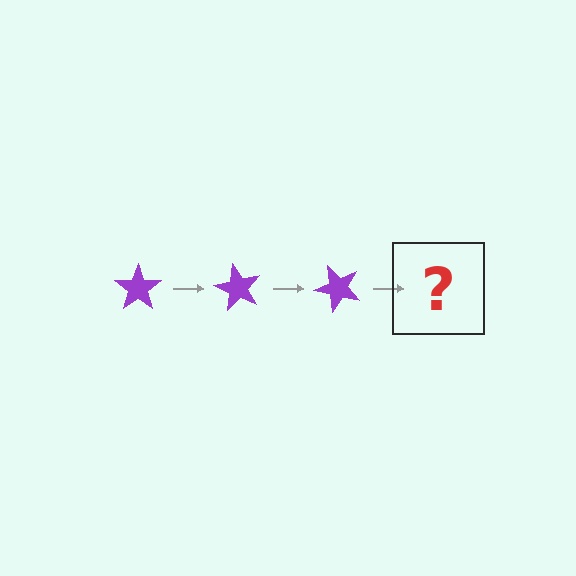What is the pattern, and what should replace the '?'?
The pattern is that the star rotates 60 degrees each step. The '?' should be a purple star rotated 180 degrees.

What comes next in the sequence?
The next element should be a purple star rotated 180 degrees.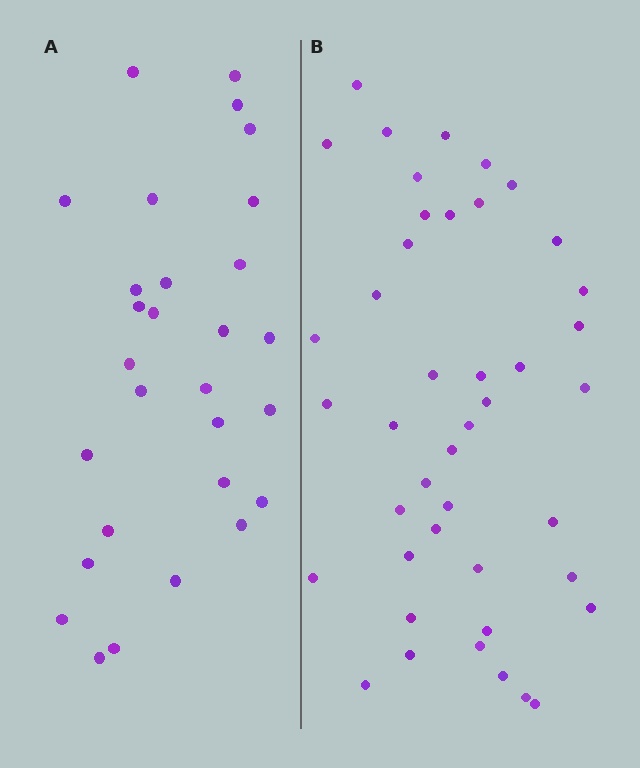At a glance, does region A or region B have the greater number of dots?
Region B (the right region) has more dots.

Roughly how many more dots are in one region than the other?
Region B has approximately 15 more dots than region A.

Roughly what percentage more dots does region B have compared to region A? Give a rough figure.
About 50% more.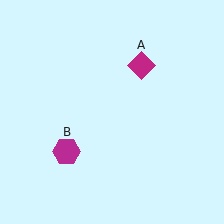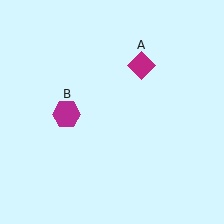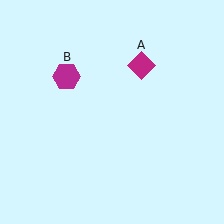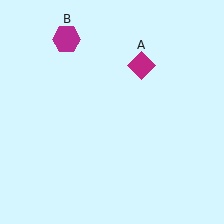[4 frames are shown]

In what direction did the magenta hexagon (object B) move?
The magenta hexagon (object B) moved up.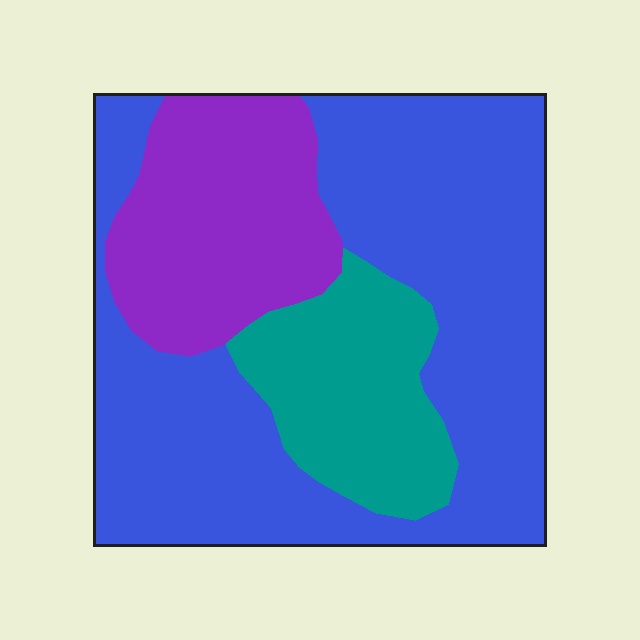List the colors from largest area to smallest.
From largest to smallest: blue, purple, teal.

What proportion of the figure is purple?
Purple takes up about one quarter (1/4) of the figure.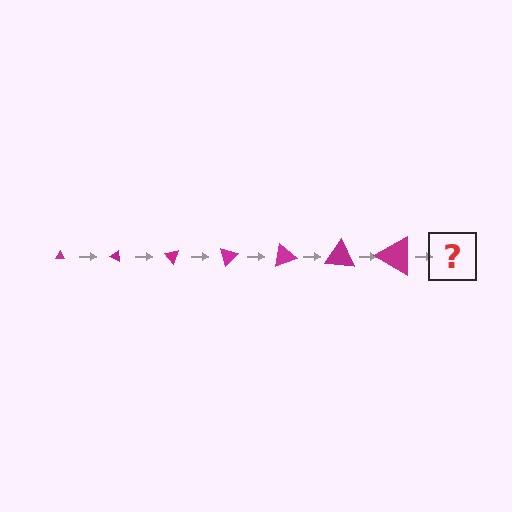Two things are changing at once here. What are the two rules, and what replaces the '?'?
The two rules are that the triangle grows larger each step and it rotates 25 degrees each step. The '?' should be a triangle, larger than the previous one and rotated 175 degrees from the start.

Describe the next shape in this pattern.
It should be a triangle, larger than the previous one and rotated 175 degrees from the start.